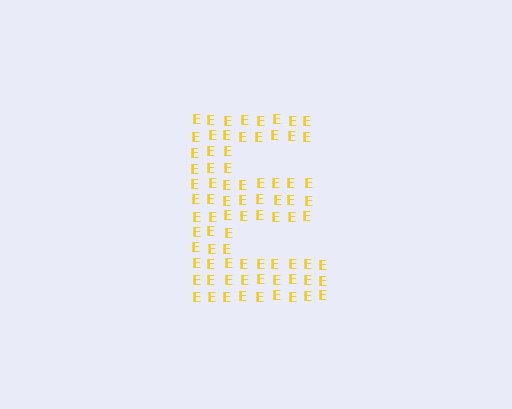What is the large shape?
The large shape is the letter E.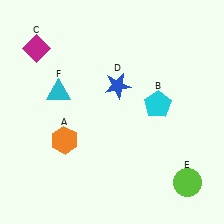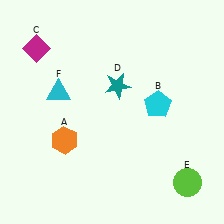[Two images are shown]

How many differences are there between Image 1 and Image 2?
There is 1 difference between the two images.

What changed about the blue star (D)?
In Image 1, D is blue. In Image 2, it changed to teal.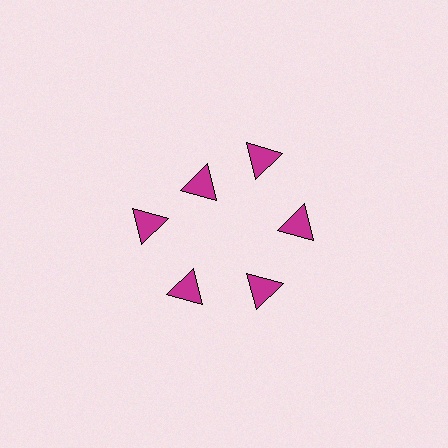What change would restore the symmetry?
The symmetry would be restored by moving it outward, back onto the ring so that all 6 triangles sit at equal angles and equal distance from the center.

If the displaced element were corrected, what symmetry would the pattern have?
It would have 6-fold rotational symmetry — the pattern would map onto itself every 60 degrees.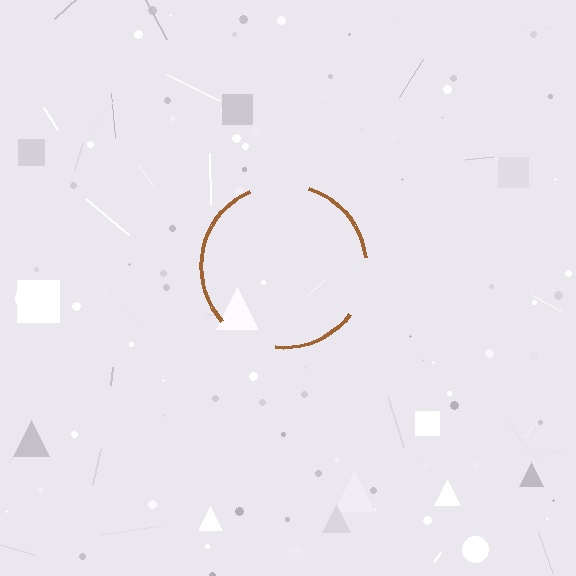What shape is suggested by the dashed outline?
The dashed outline suggests a circle.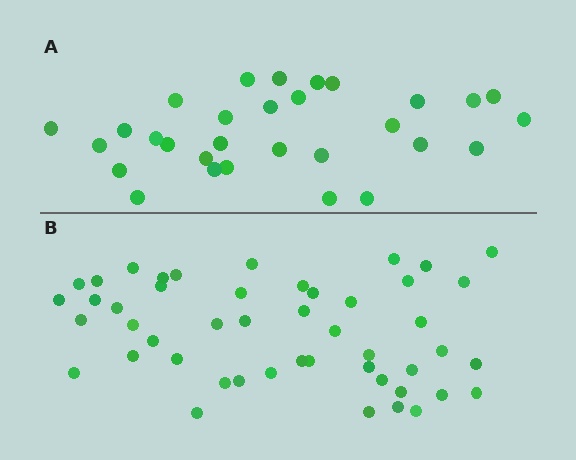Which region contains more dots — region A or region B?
Region B (the bottom region) has more dots.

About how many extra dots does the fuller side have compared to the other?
Region B has approximately 20 more dots than region A.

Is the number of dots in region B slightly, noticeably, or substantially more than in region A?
Region B has substantially more. The ratio is roughly 1.6 to 1.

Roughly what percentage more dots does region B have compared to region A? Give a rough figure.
About 60% more.